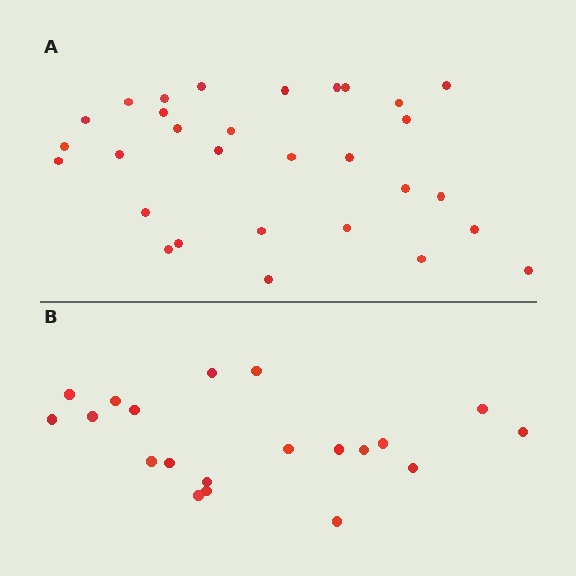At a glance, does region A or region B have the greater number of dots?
Region A (the top region) has more dots.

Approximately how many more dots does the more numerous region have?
Region A has roughly 10 or so more dots than region B.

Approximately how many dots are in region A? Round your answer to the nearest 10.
About 30 dots.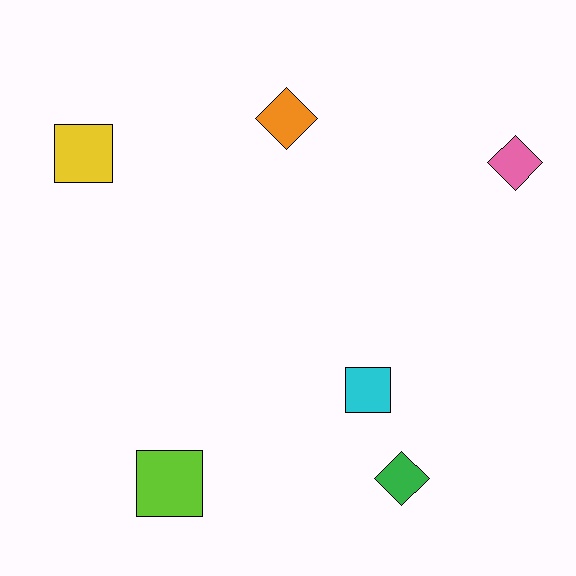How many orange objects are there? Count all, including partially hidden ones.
There is 1 orange object.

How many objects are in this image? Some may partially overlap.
There are 6 objects.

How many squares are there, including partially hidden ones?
There are 3 squares.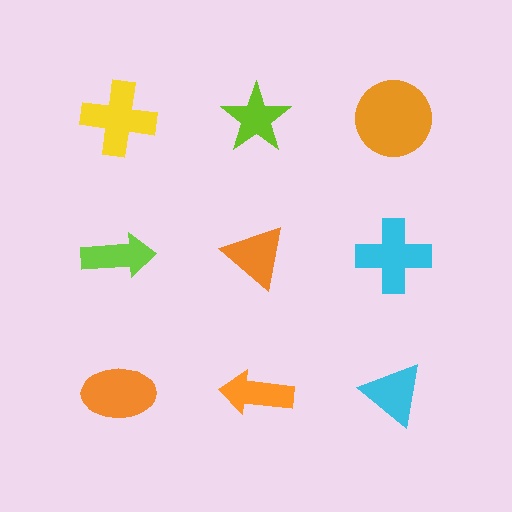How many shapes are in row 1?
3 shapes.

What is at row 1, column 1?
A yellow cross.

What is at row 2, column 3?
A cyan cross.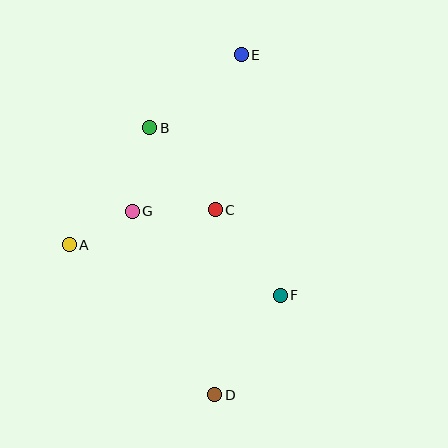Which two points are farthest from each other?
Points D and E are farthest from each other.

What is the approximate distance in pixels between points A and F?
The distance between A and F is approximately 217 pixels.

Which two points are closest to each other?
Points A and G are closest to each other.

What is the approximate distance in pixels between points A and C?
The distance between A and C is approximately 150 pixels.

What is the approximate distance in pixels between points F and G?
The distance between F and G is approximately 170 pixels.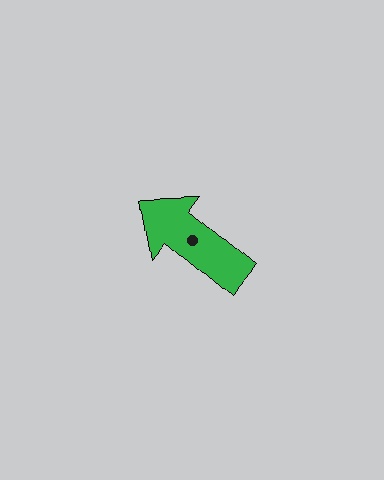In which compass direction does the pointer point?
Northwest.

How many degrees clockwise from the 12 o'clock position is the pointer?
Approximately 309 degrees.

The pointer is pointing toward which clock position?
Roughly 10 o'clock.